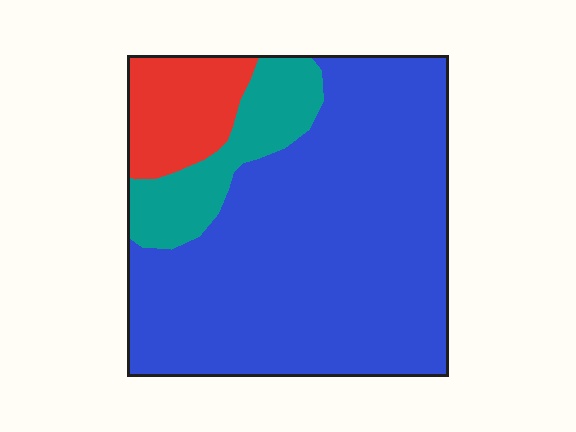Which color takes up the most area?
Blue, at roughly 75%.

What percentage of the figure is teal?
Teal takes up about one eighth (1/8) of the figure.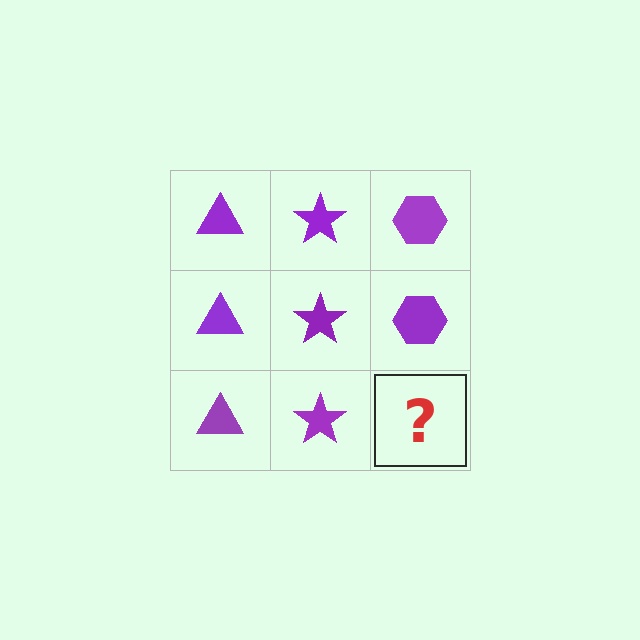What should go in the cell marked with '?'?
The missing cell should contain a purple hexagon.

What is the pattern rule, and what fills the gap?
The rule is that each column has a consistent shape. The gap should be filled with a purple hexagon.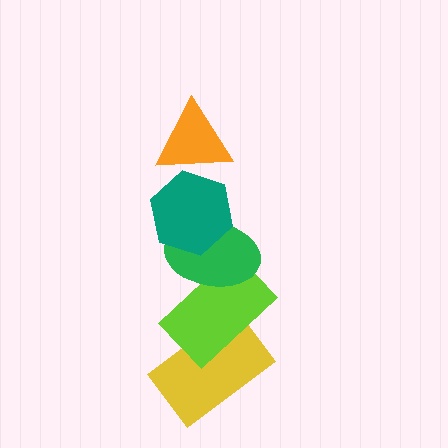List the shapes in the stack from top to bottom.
From top to bottom: the orange triangle, the teal hexagon, the green ellipse, the lime rectangle, the yellow rectangle.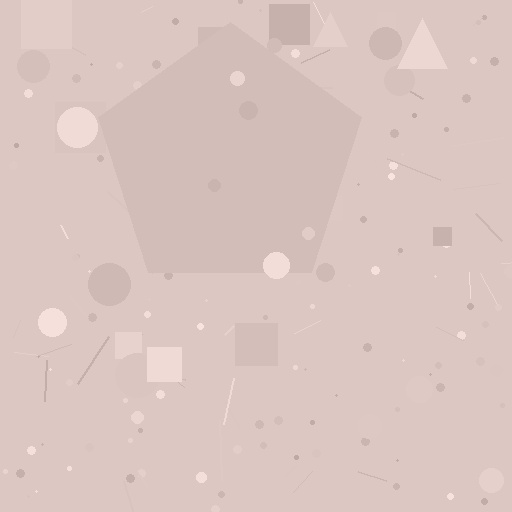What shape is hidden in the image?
A pentagon is hidden in the image.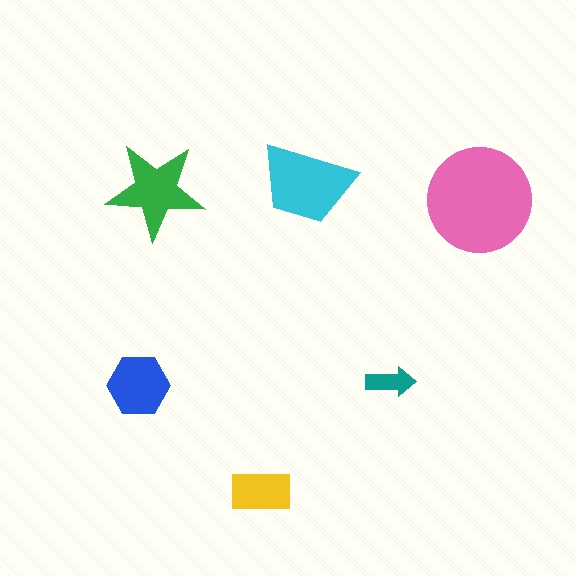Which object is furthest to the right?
The pink circle is rightmost.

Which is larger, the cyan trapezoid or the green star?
The cyan trapezoid.